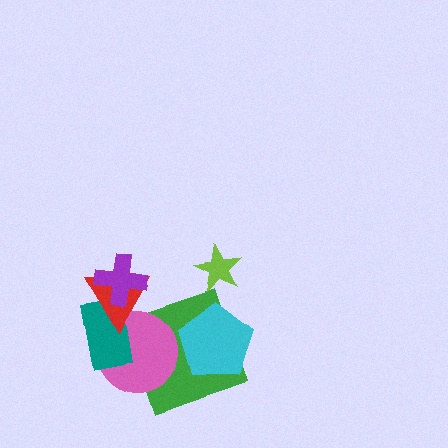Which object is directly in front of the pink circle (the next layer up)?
The teal rectangle is directly in front of the pink circle.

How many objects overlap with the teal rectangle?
2 objects overlap with the teal rectangle.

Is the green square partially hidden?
Yes, it is partially covered by another shape.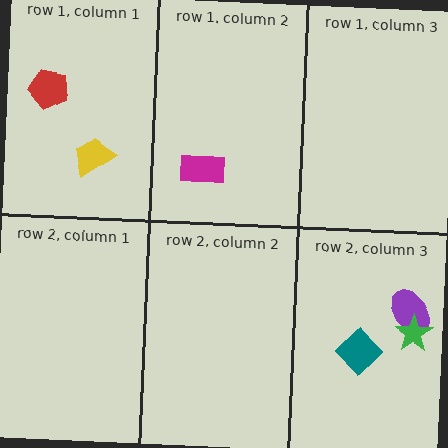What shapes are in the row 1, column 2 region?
The magenta rectangle.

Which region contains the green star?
The row 2, column 3 region.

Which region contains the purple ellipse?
The row 2, column 3 region.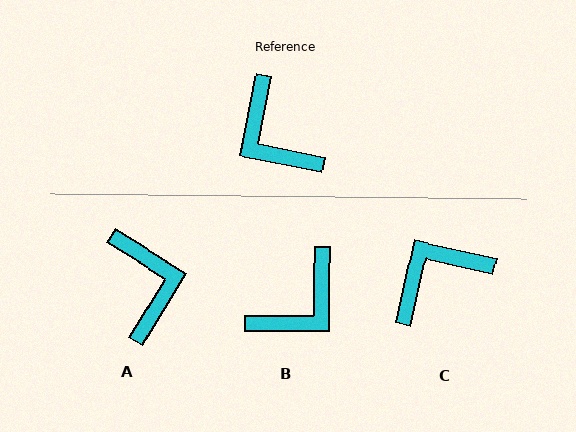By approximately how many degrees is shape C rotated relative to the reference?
Approximately 91 degrees clockwise.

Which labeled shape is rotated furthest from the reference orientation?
A, about 160 degrees away.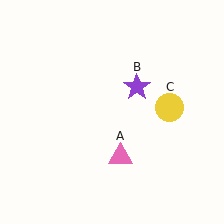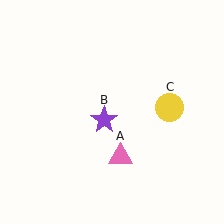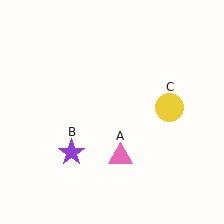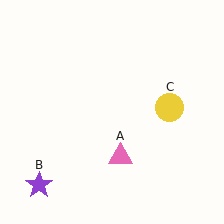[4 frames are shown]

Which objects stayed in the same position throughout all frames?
Pink triangle (object A) and yellow circle (object C) remained stationary.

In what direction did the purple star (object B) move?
The purple star (object B) moved down and to the left.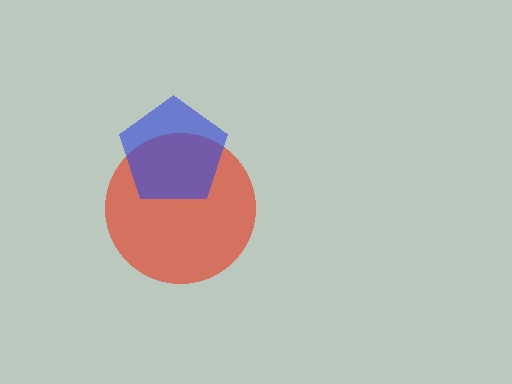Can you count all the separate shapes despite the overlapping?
Yes, there are 2 separate shapes.